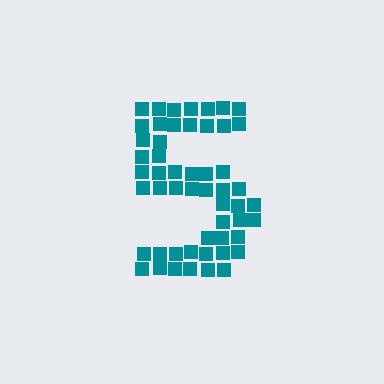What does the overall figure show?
The overall figure shows the digit 5.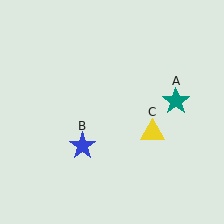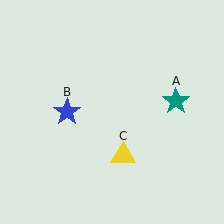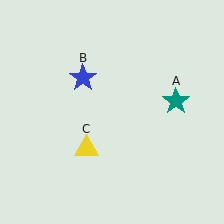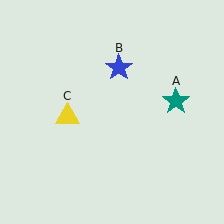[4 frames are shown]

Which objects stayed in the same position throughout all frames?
Teal star (object A) remained stationary.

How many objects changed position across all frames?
2 objects changed position: blue star (object B), yellow triangle (object C).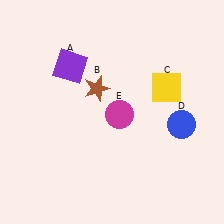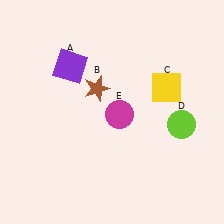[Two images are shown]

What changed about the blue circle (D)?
In Image 1, D is blue. In Image 2, it changed to lime.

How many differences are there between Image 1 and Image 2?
There is 1 difference between the two images.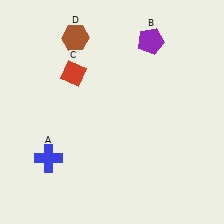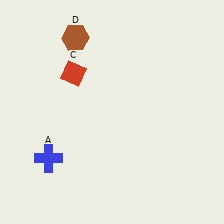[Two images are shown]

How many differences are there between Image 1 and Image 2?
There is 1 difference between the two images.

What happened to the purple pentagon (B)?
The purple pentagon (B) was removed in Image 2. It was in the top-right area of Image 1.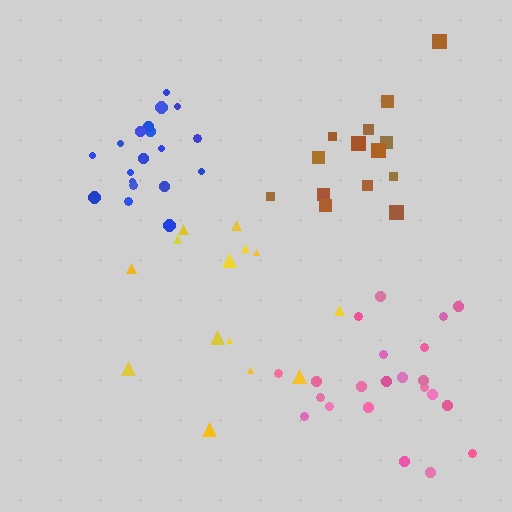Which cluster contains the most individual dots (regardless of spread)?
Pink (22).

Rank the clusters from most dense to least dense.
blue, brown, pink, yellow.